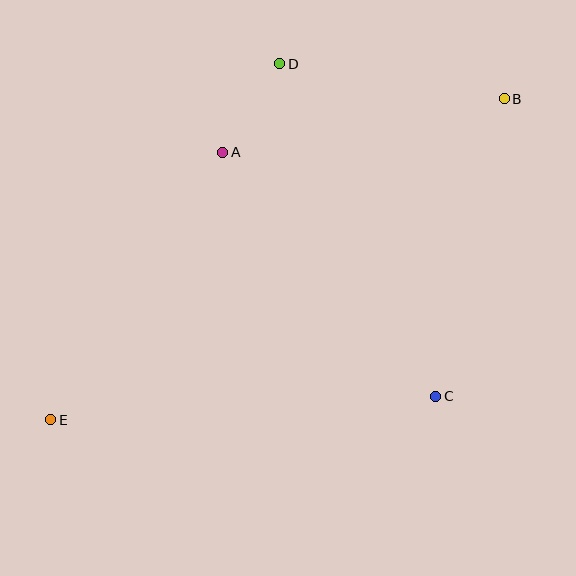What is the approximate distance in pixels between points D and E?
The distance between D and E is approximately 423 pixels.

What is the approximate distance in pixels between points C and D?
The distance between C and D is approximately 367 pixels.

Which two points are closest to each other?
Points A and D are closest to each other.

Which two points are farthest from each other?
Points B and E are farthest from each other.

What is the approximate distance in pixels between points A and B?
The distance between A and B is approximately 287 pixels.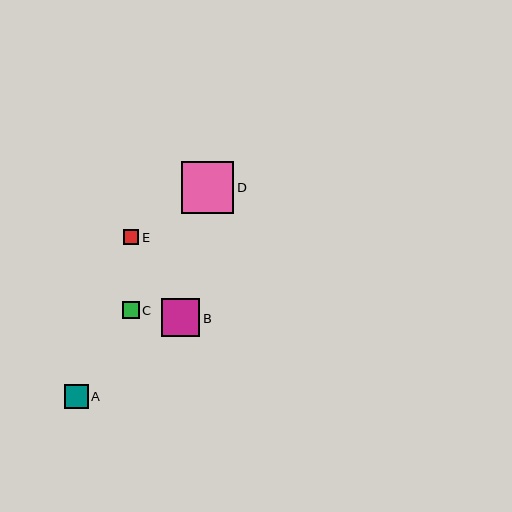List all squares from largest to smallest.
From largest to smallest: D, B, A, C, E.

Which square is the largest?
Square D is the largest with a size of approximately 52 pixels.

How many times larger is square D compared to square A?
Square D is approximately 2.2 times the size of square A.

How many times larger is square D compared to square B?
Square D is approximately 1.4 times the size of square B.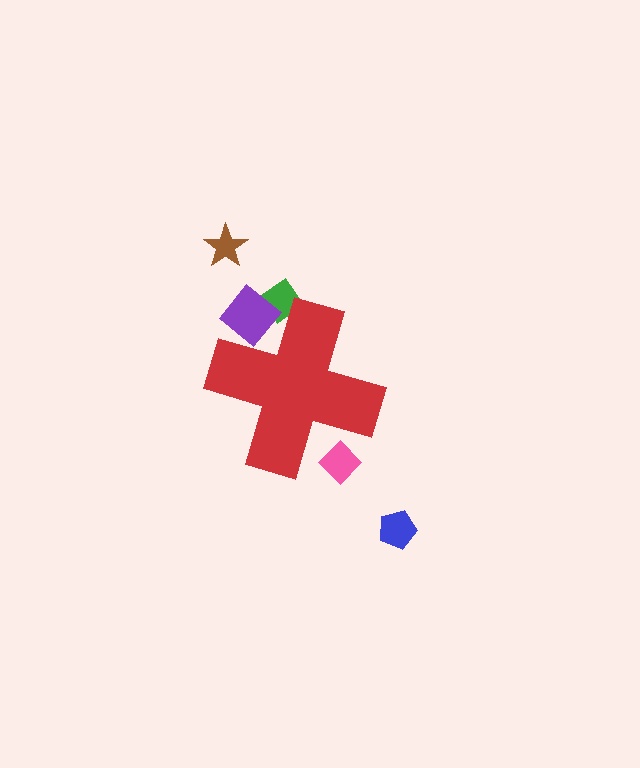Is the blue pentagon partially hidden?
No, the blue pentagon is fully visible.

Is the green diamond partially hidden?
Yes, the green diamond is partially hidden behind the red cross.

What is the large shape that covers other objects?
A red cross.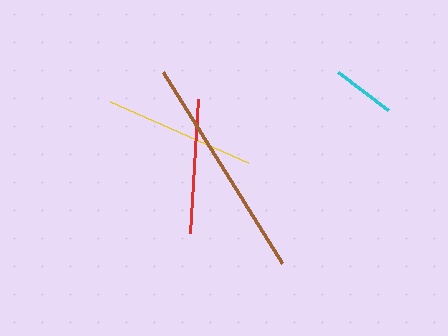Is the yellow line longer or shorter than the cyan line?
The yellow line is longer than the cyan line.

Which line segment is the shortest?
The cyan line is the shortest at approximately 63 pixels.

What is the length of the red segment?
The red segment is approximately 134 pixels long.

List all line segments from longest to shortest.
From longest to shortest: brown, yellow, red, cyan.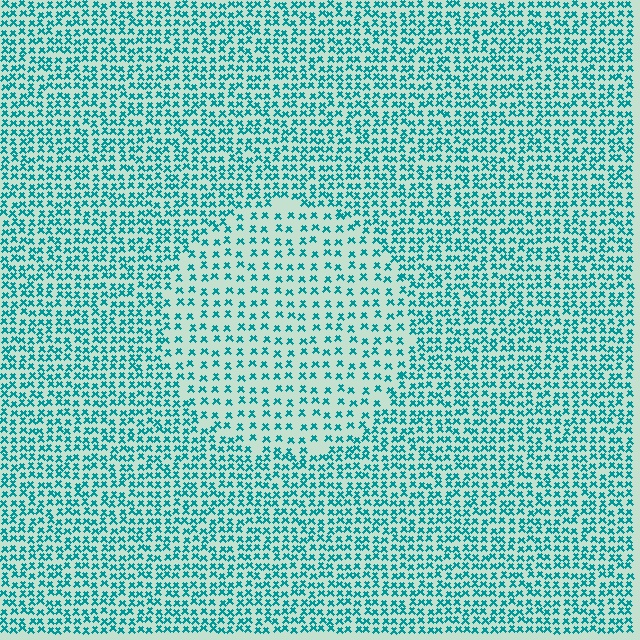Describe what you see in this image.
The image contains small teal elements arranged at two different densities. A circle-shaped region is visible where the elements are less densely packed than the surrounding area.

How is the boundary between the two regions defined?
The boundary is defined by a change in element density (approximately 1.9x ratio). All elements are the same color, size, and shape.